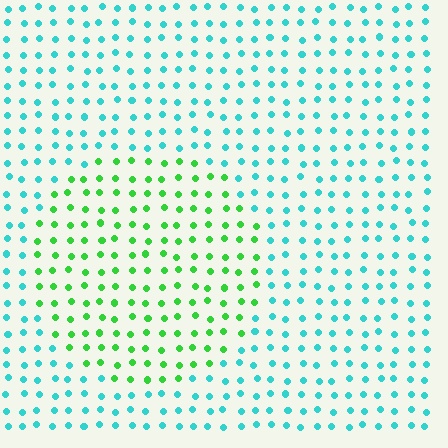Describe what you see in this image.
The image is filled with small cyan elements in a uniform arrangement. A circle-shaped region is visible where the elements are tinted to a slightly different hue, forming a subtle color boundary.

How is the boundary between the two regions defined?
The boundary is defined purely by a slight shift in hue (about 55 degrees). Spacing, size, and orientation are identical on both sides.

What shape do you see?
I see a circle.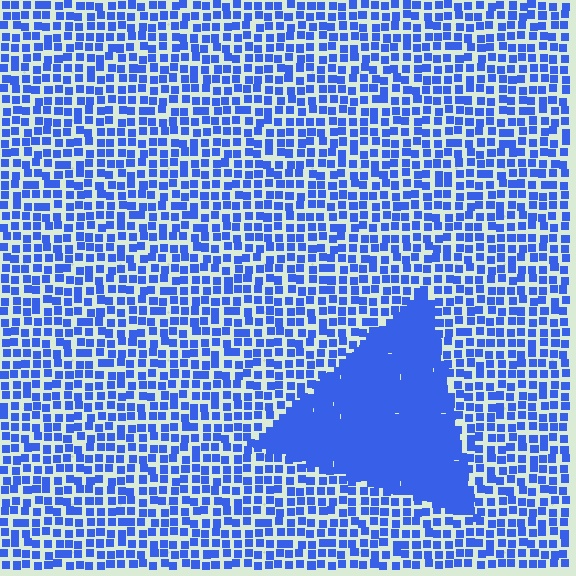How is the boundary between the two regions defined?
The boundary is defined by a change in element density (approximately 2.5x ratio). All elements are the same color, size, and shape.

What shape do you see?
I see a triangle.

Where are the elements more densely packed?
The elements are more densely packed inside the triangle boundary.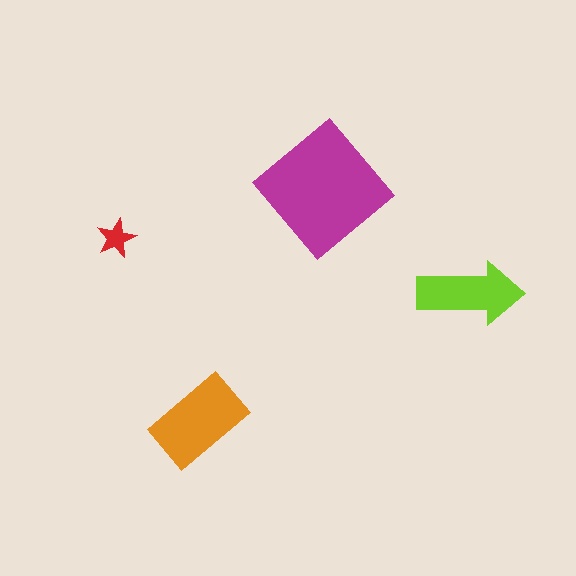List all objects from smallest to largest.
The red star, the lime arrow, the orange rectangle, the magenta diamond.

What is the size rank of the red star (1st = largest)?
4th.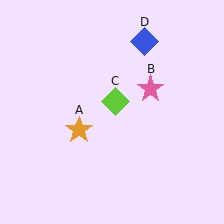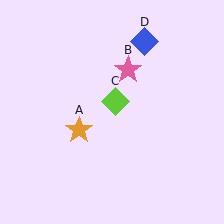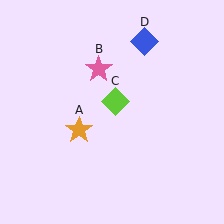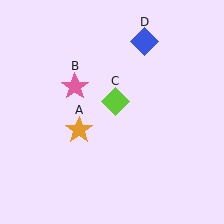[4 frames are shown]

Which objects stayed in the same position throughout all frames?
Orange star (object A) and lime diamond (object C) and blue diamond (object D) remained stationary.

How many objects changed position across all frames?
1 object changed position: pink star (object B).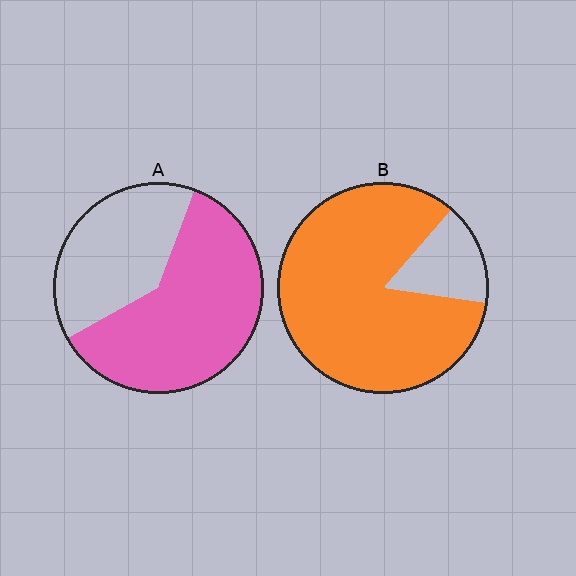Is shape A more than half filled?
Yes.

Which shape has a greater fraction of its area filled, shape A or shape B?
Shape B.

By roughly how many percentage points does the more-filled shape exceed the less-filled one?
By roughly 25 percentage points (B over A).